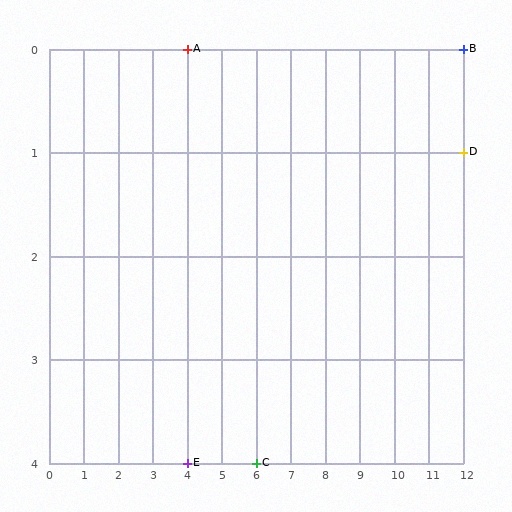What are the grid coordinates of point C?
Point C is at grid coordinates (6, 4).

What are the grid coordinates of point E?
Point E is at grid coordinates (4, 4).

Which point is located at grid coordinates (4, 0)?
Point A is at (4, 0).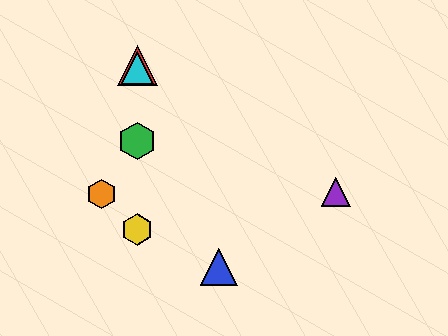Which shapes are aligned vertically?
The red triangle, the green hexagon, the yellow hexagon, the cyan triangle are aligned vertically.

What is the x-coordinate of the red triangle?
The red triangle is at x≈137.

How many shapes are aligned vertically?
4 shapes (the red triangle, the green hexagon, the yellow hexagon, the cyan triangle) are aligned vertically.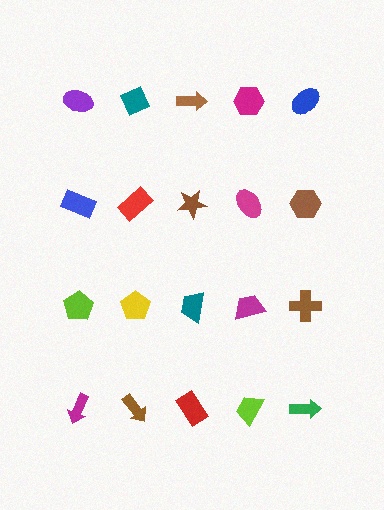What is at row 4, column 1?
A magenta arrow.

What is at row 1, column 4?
A magenta hexagon.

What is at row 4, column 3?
A red rectangle.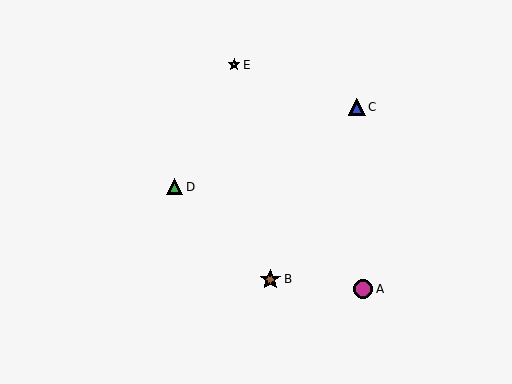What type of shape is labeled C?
Shape C is a blue triangle.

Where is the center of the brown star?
The center of the brown star is at (270, 280).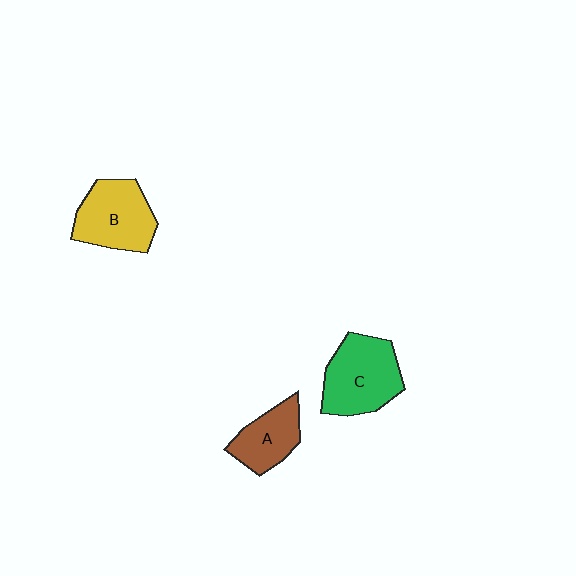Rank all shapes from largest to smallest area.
From largest to smallest: C (green), B (yellow), A (brown).